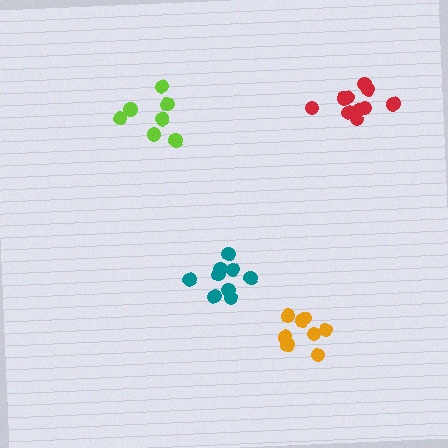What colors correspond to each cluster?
The clusters are colored: teal, orange, red, lime.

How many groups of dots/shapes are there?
There are 4 groups.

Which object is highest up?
The red cluster is topmost.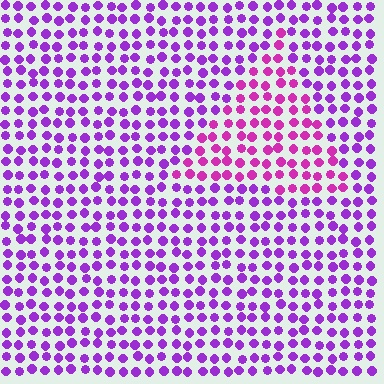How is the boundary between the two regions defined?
The boundary is defined purely by a slight shift in hue (about 31 degrees). Spacing, size, and orientation are identical on both sides.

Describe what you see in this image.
The image is filled with small purple elements in a uniform arrangement. A triangle-shaped region is visible where the elements are tinted to a slightly different hue, forming a subtle color boundary.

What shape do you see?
I see a triangle.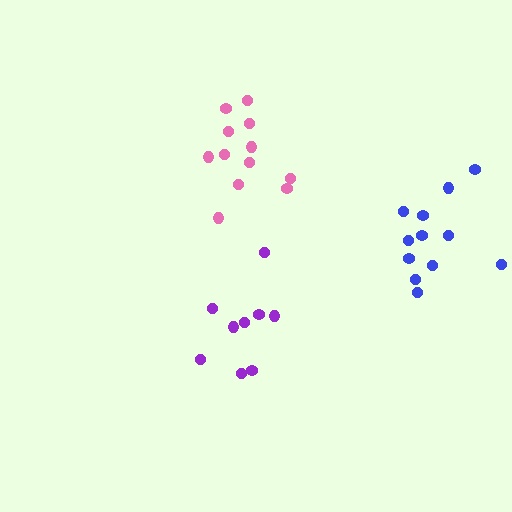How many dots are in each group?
Group 1: 9 dots, Group 2: 12 dots, Group 3: 12 dots (33 total).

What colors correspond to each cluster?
The clusters are colored: purple, blue, pink.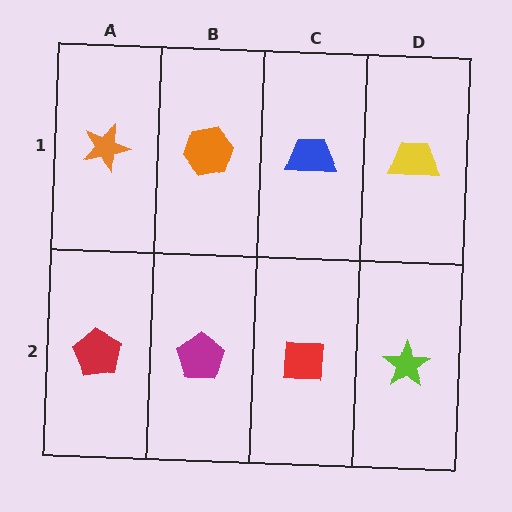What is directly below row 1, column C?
A red square.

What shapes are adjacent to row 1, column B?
A magenta pentagon (row 2, column B), an orange star (row 1, column A), a blue trapezoid (row 1, column C).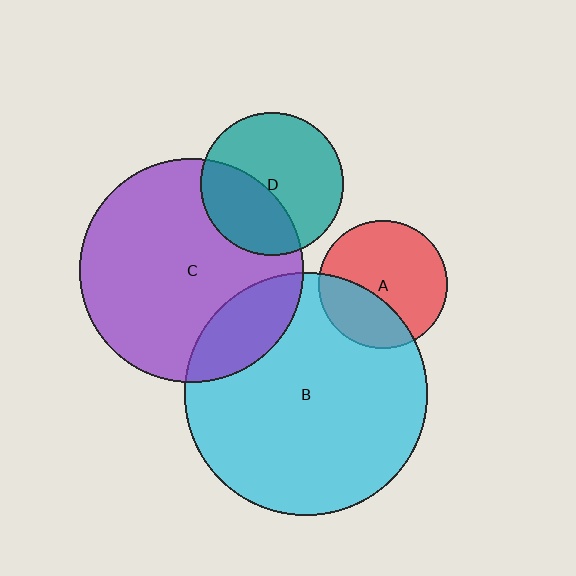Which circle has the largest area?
Circle B (cyan).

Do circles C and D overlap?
Yes.